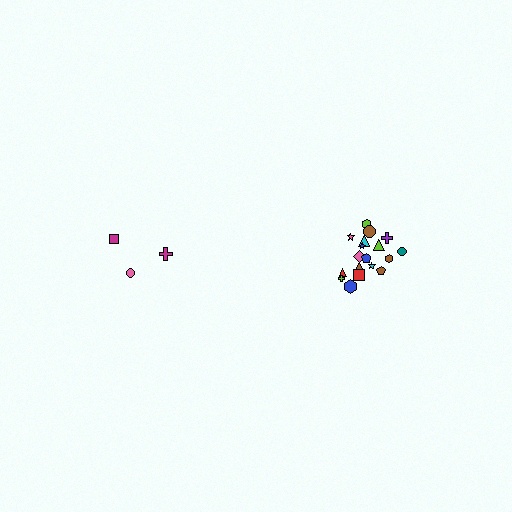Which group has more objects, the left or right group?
The right group.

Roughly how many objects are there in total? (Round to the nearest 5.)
Roughly 20 objects in total.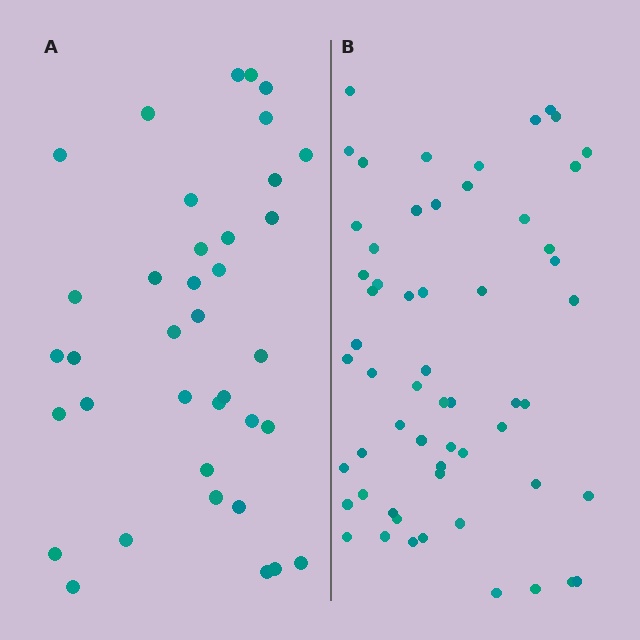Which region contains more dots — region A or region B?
Region B (the right region) has more dots.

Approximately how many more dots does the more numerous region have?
Region B has approximately 20 more dots than region A.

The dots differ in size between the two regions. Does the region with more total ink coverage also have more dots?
No. Region A has more total ink coverage because its dots are larger, but region B actually contains more individual dots. Total area can be misleading — the number of items is what matters here.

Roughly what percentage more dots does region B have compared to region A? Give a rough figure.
About 55% more.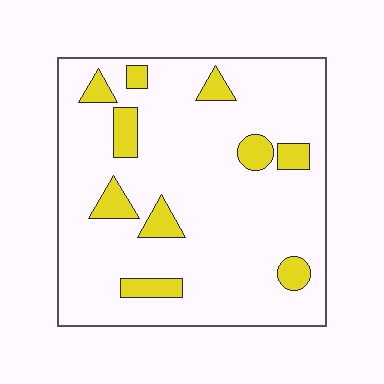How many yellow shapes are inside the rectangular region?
10.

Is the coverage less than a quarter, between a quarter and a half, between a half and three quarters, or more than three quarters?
Less than a quarter.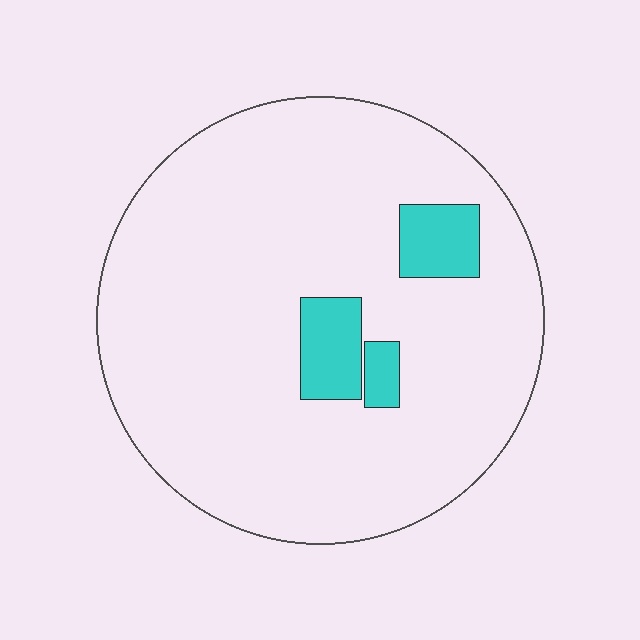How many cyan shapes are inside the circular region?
3.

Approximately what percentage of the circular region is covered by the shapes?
Approximately 10%.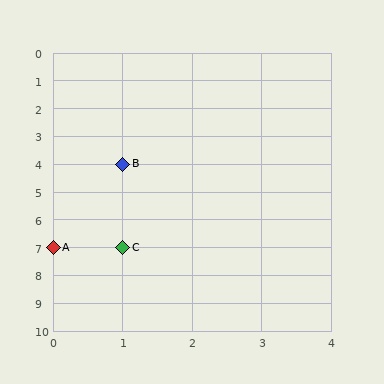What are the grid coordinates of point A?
Point A is at grid coordinates (0, 7).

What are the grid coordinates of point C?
Point C is at grid coordinates (1, 7).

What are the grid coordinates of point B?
Point B is at grid coordinates (1, 4).